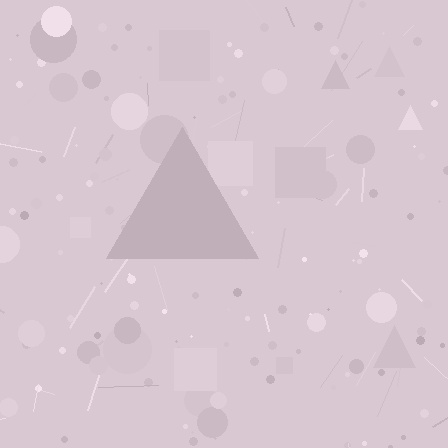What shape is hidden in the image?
A triangle is hidden in the image.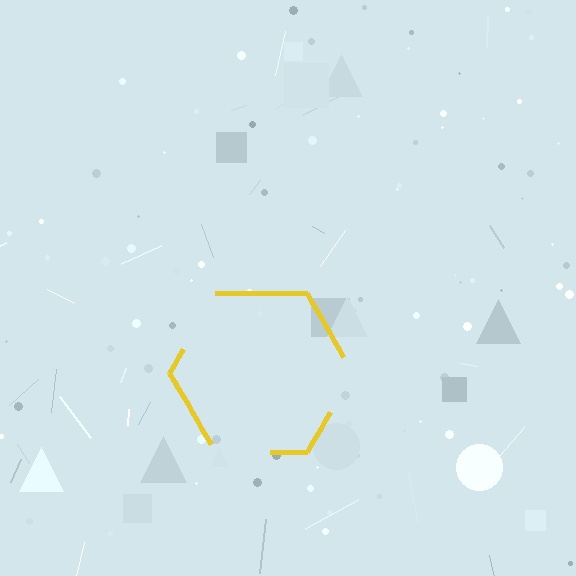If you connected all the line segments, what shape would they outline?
They would outline a hexagon.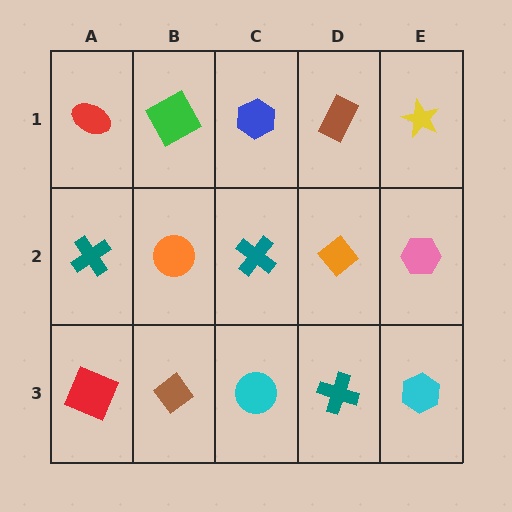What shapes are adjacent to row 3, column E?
A pink hexagon (row 2, column E), a teal cross (row 3, column D).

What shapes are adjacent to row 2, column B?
A green square (row 1, column B), a brown diamond (row 3, column B), a teal cross (row 2, column A), a teal cross (row 2, column C).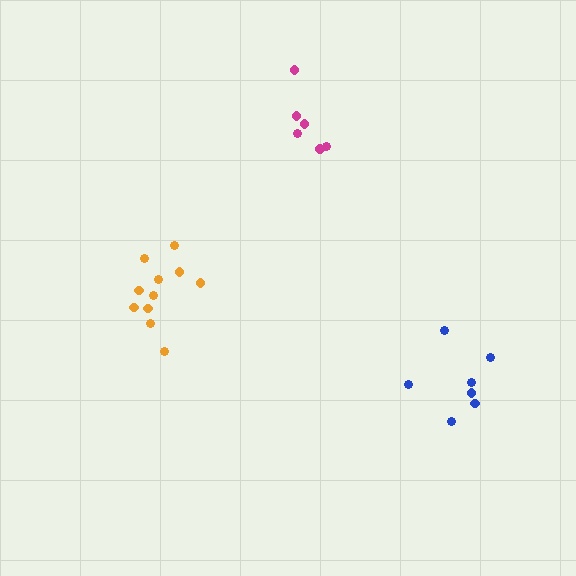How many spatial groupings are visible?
There are 3 spatial groupings.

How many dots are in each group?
Group 1: 6 dots, Group 2: 7 dots, Group 3: 11 dots (24 total).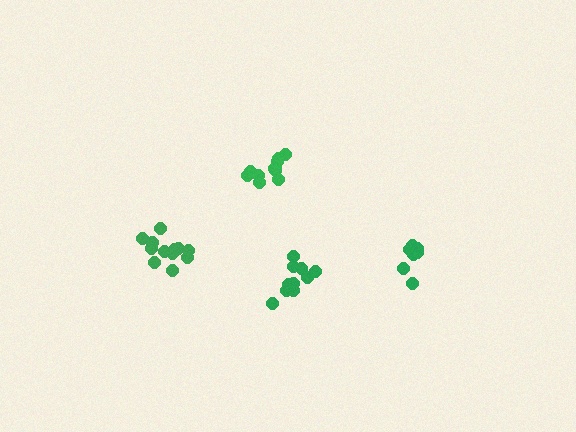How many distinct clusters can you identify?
There are 4 distinct clusters.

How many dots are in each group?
Group 1: 7 dots, Group 2: 12 dots, Group 3: 10 dots, Group 4: 10 dots (39 total).